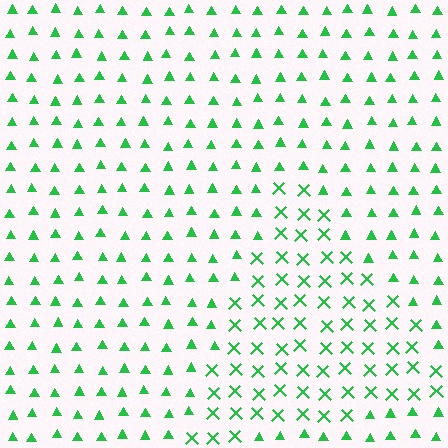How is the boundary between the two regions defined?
The boundary is defined by a change in element shape: X marks inside vs. triangles outside. All elements share the same color and spacing.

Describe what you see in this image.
The image is filled with small green elements arranged in a uniform grid. A triangle-shaped region contains X marks, while the surrounding area contains triangles. The boundary is defined purely by the change in element shape.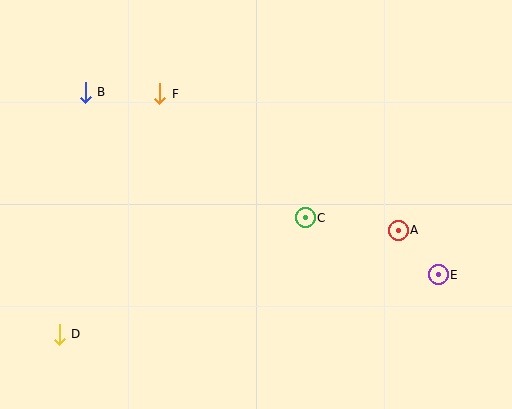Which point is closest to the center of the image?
Point C at (305, 218) is closest to the center.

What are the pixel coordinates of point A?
Point A is at (398, 231).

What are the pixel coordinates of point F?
Point F is at (160, 94).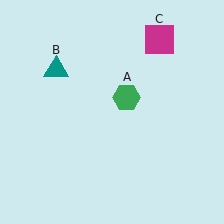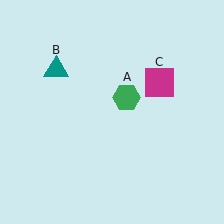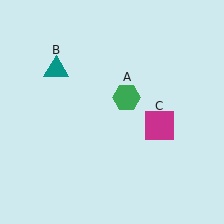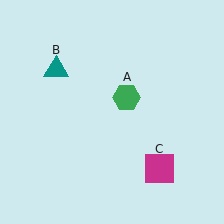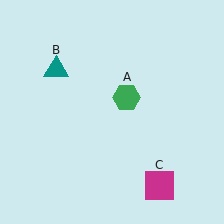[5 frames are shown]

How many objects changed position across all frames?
1 object changed position: magenta square (object C).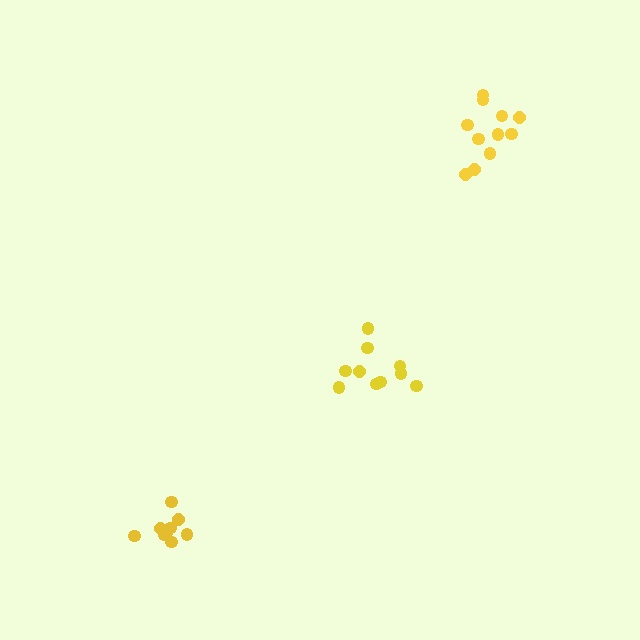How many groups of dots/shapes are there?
There are 3 groups.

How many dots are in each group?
Group 1: 10 dots, Group 2: 11 dots, Group 3: 9 dots (30 total).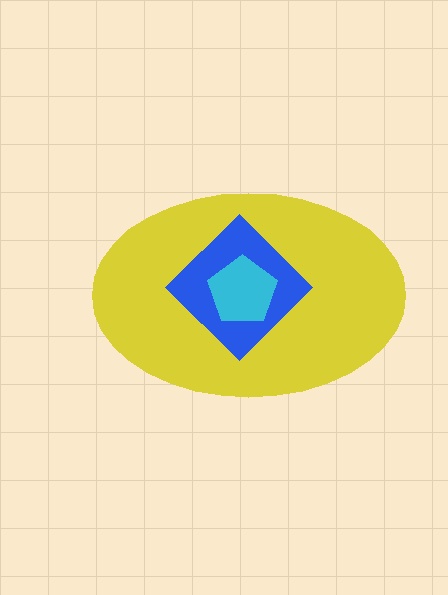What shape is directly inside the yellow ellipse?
The blue diamond.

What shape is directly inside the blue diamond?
The cyan pentagon.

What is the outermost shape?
The yellow ellipse.